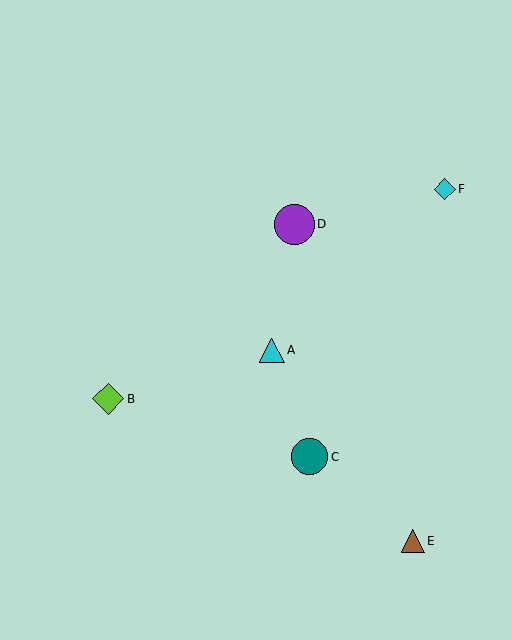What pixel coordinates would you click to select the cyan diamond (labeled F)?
Click at (445, 189) to select the cyan diamond F.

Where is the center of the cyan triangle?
The center of the cyan triangle is at (272, 350).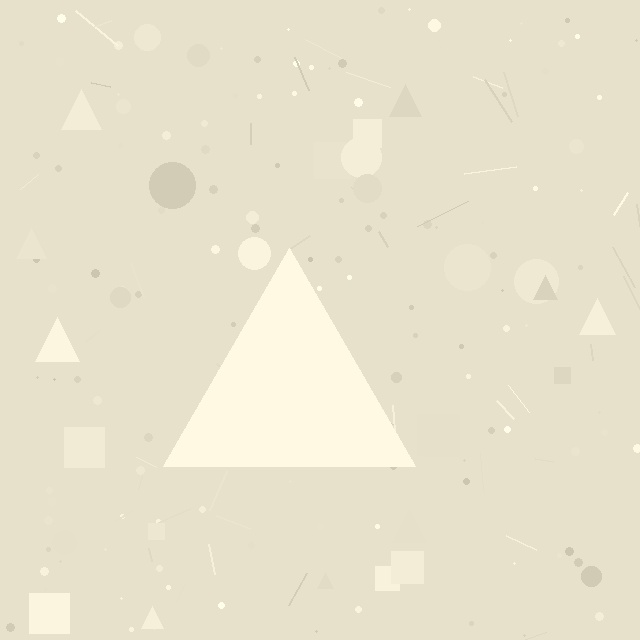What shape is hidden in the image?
A triangle is hidden in the image.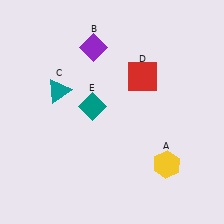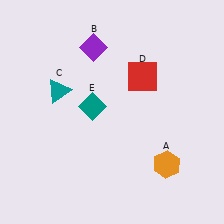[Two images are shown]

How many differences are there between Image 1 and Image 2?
There is 1 difference between the two images.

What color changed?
The hexagon (A) changed from yellow in Image 1 to orange in Image 2.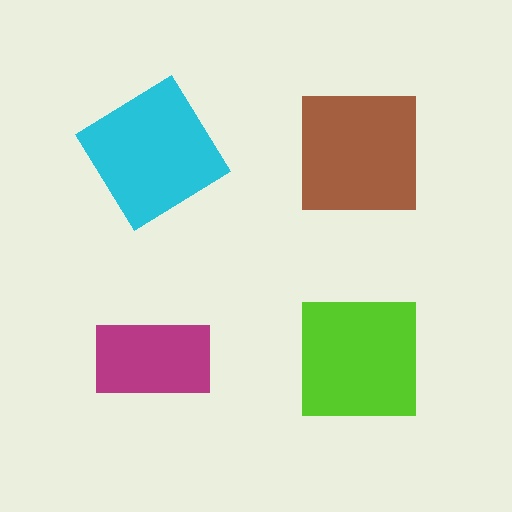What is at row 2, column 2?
A lime square.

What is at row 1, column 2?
A brown square.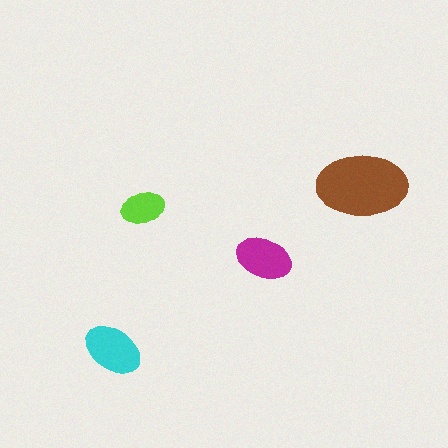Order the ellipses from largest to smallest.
the brown one, the cyan one, the magenta one, the lime one.